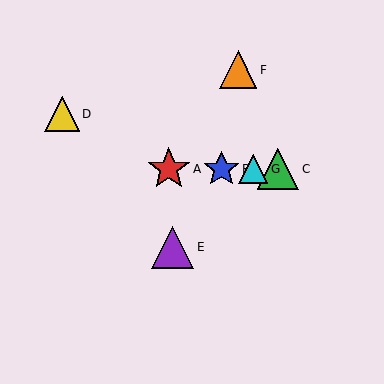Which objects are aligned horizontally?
Objects A, B, C, G are aligned horizontally.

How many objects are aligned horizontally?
4 objects (A, B, C, G) are aligned horizontally.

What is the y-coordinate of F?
Object F is at y≈70.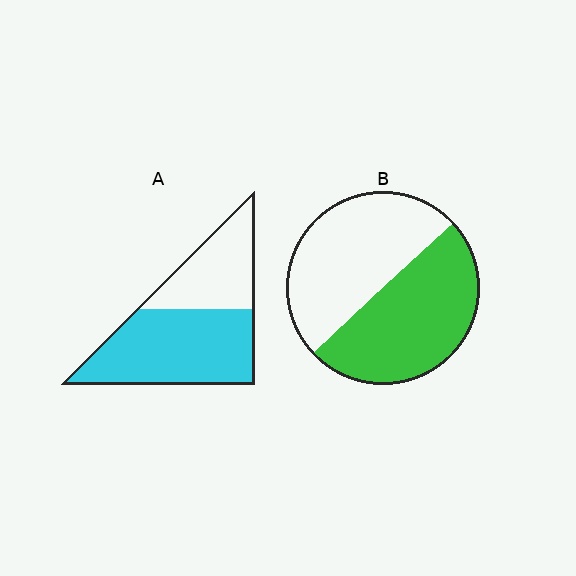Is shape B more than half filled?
Roughly half.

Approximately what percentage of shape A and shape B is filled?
A is approximately 65% and B is approximately 50%.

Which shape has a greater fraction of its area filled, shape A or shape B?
Shape A.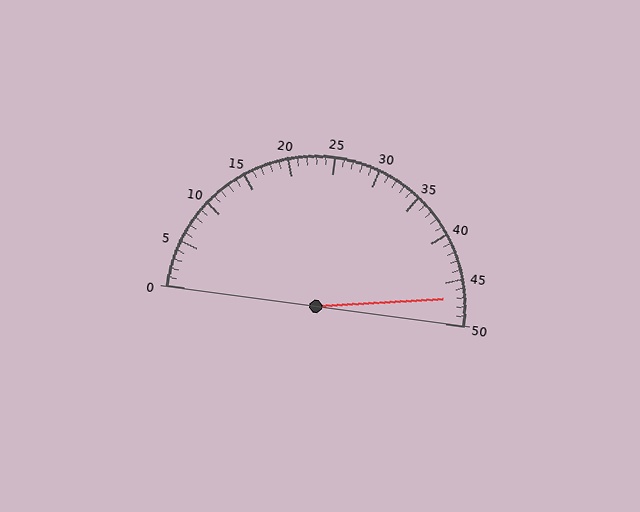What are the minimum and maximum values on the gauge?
The gauge ranges from 0 to 50.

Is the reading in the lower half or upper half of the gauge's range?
The reading is in the upper half of the range (0 to 50).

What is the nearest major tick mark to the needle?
The nearest major tick mark is 45.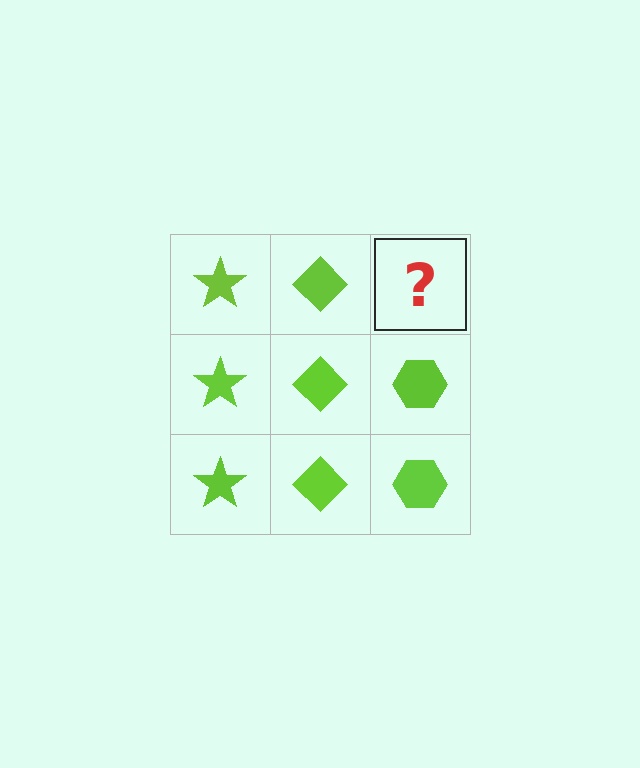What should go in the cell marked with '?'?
The missing cell should contain a lime hexagon.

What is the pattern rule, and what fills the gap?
The rule is that each column has a consistent shape. The gap should be filled with a lime hexagon.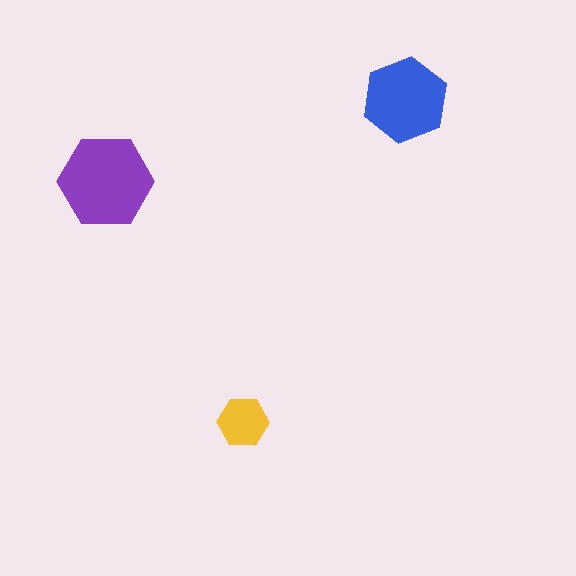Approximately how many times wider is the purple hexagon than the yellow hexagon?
About 2 times wider.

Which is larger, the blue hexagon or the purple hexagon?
The purple one.